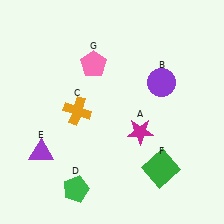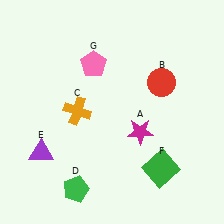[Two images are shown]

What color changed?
The circle (B) changed from purple in Image 1 to red in Image 2.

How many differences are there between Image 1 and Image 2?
There is 1 difference between the two images.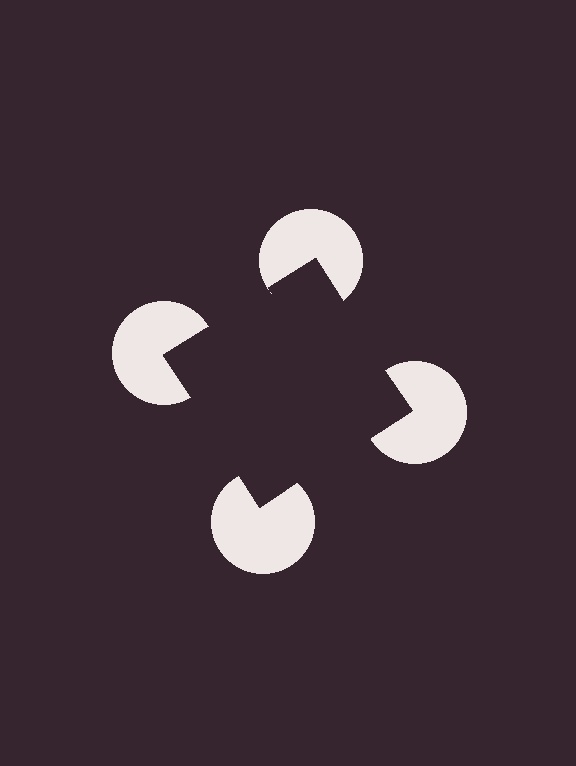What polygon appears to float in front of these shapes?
An illusory square — its edges are inferred from the aligned wedge cuts in the pac-man discs, not physically drawn.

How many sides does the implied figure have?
4 sides.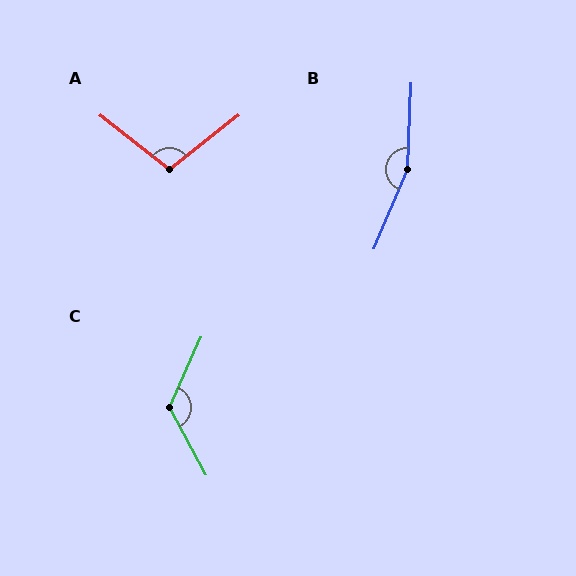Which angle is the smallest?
A, at approximately 104 degrees.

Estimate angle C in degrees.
Approximately 127 degrees.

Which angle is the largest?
B, at approximately 160 degrees.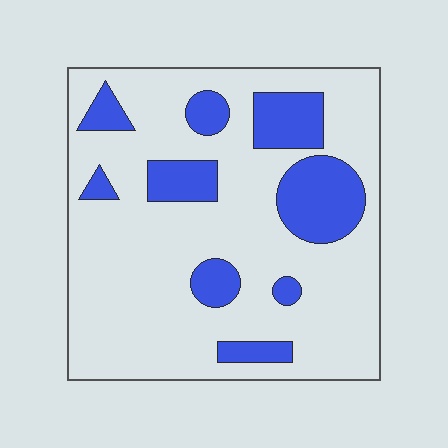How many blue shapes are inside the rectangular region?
9.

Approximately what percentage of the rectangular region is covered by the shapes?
Approximately 20%.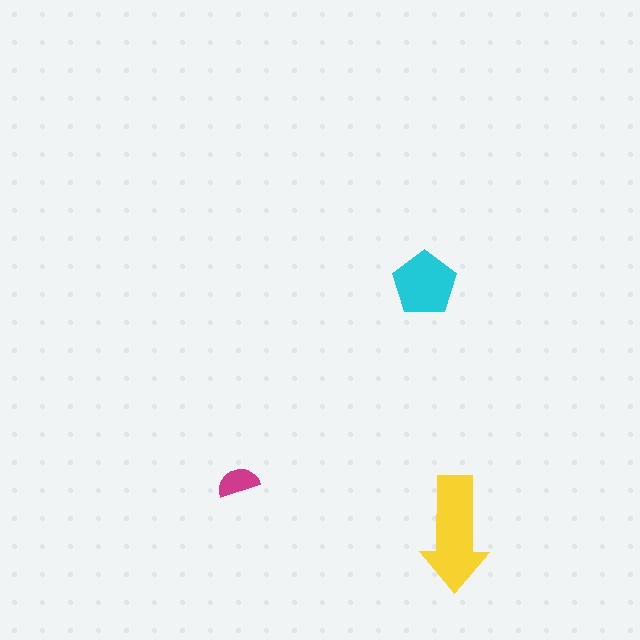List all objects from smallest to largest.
The magenta semicircle, the cyan pentagon, the yellow arrow.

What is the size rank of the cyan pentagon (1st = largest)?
2nd.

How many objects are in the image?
There are 3 objects in the image.